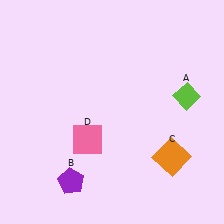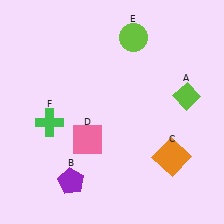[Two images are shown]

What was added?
A lime circle (E), a green cross (F) were added in Image 2.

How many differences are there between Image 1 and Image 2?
There are 2 differences between the two images.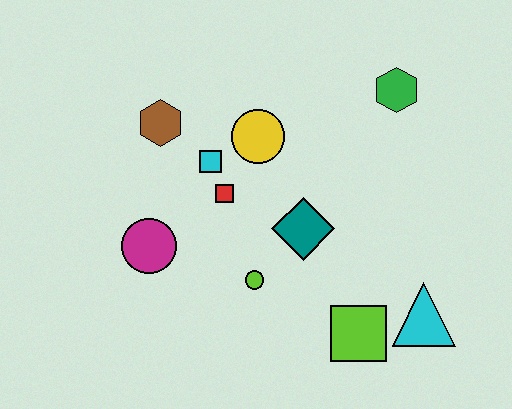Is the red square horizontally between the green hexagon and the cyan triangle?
No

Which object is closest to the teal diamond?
The lime circle is closest to the teal diamond.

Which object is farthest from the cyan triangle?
The brown hexagon is farthest from the cyan triangle.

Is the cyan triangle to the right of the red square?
Yes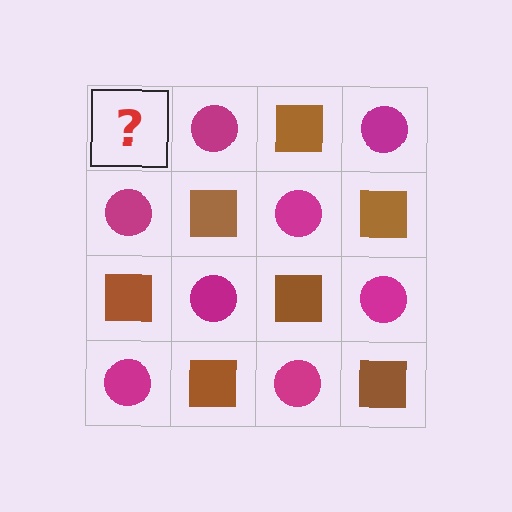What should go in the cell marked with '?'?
The missing cell should contain a brown square.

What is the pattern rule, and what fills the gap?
The rule is that it alternates brown square and magenta circle in a checkerboard pattern. The gap should be filled with a brown square.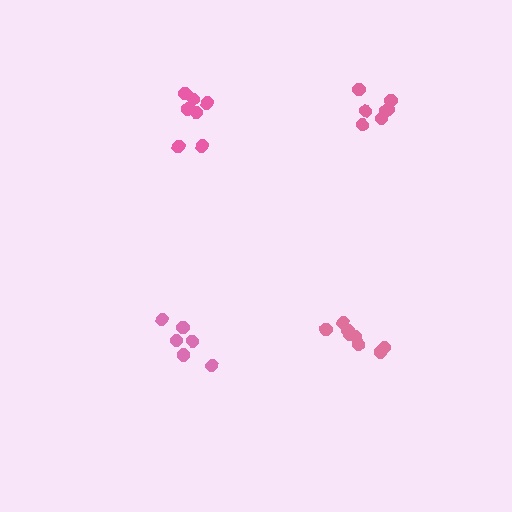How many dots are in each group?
Group 1: 7 dots, Group 2: 6 dots, Group 3: 8 dots, Group 4: 7 dots (28 total).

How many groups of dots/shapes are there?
There are 4 groups.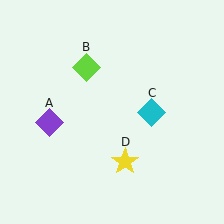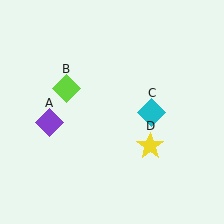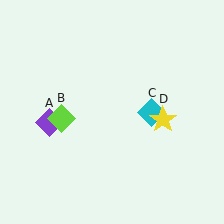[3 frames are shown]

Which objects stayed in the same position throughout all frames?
Purple diamond (object A) and cyan diamond (object C) remained stationary.